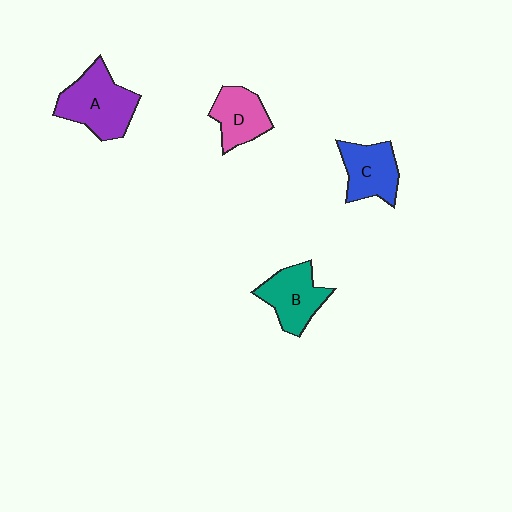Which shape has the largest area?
Shape A (purple).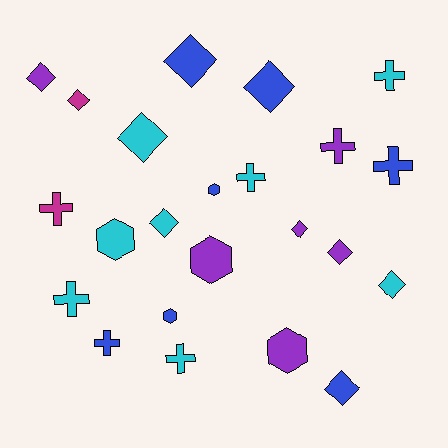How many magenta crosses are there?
There is 1 magenta cross.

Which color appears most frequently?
Cyan, with 8 objects.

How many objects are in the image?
There are 23 objects.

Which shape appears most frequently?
Diamond, with 10 objects.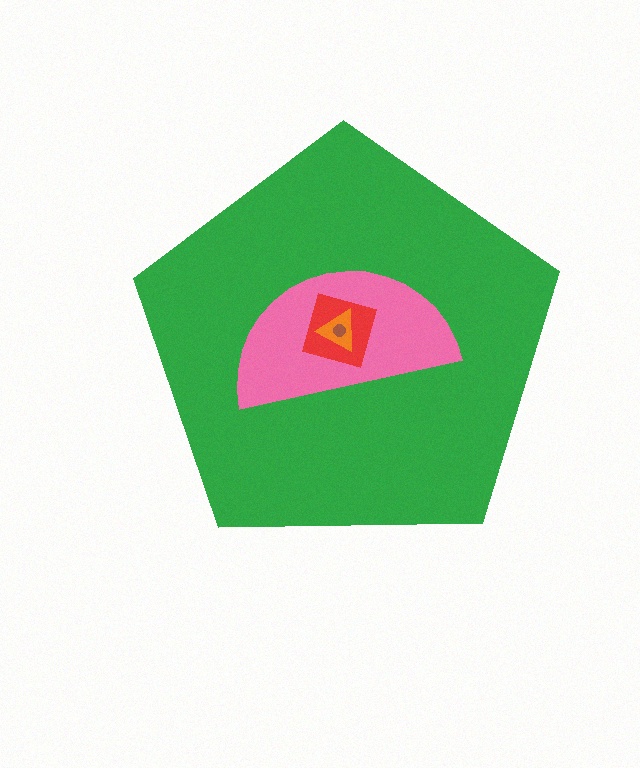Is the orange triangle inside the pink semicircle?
Yes.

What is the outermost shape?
The green pentagon.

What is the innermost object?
The brown circle.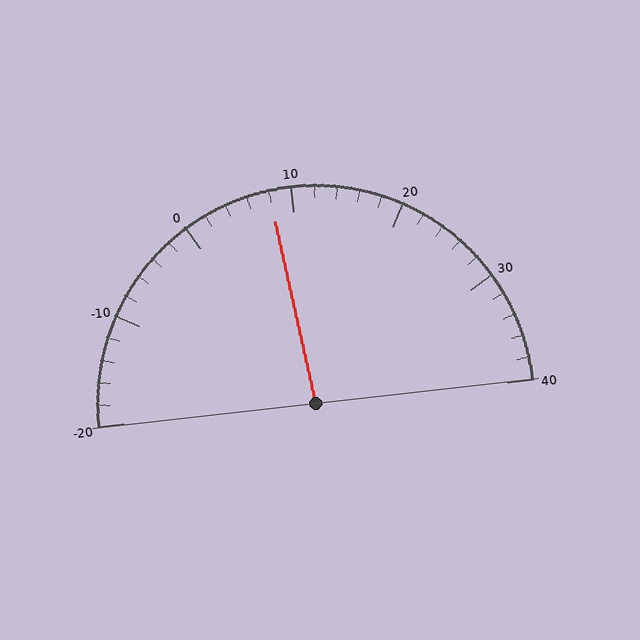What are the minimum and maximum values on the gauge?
The gauge ranges from -20 to 40.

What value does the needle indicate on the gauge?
The needle indicates approximately 8.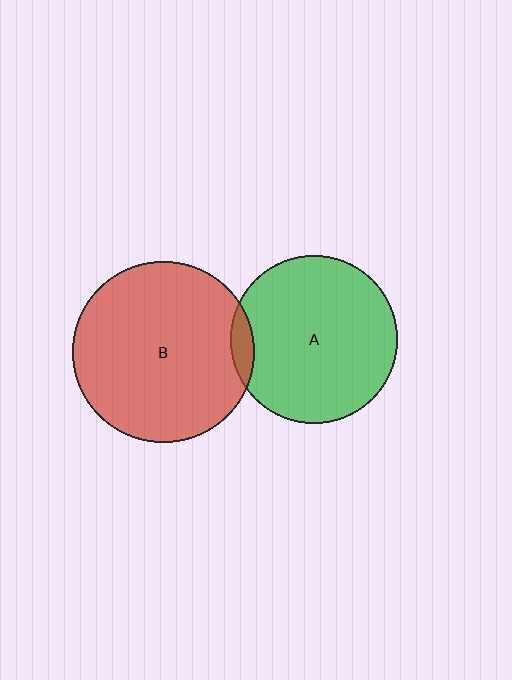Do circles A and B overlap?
Yes.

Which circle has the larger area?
Circle B (red).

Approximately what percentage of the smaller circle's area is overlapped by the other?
Approximately 5%.